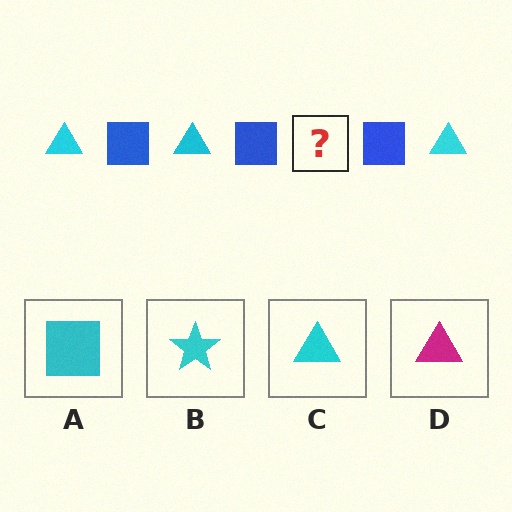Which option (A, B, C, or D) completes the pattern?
C.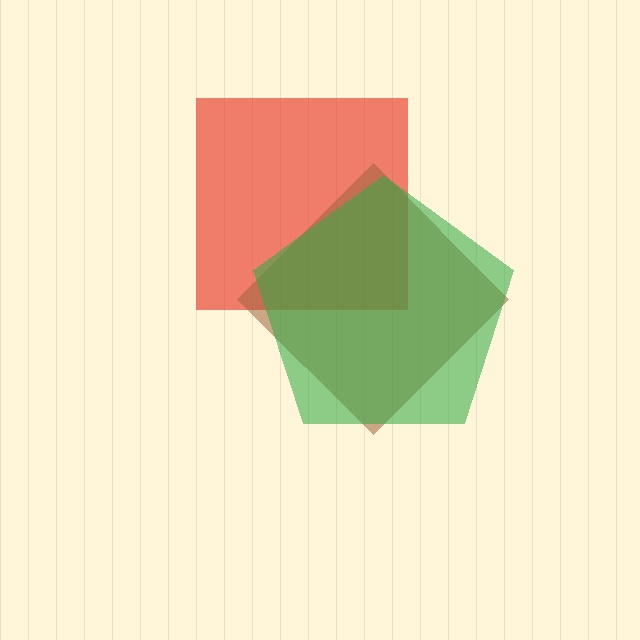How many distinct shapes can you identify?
There are 3 distinct shapes: a red square, a brown diamond, a green pentagon.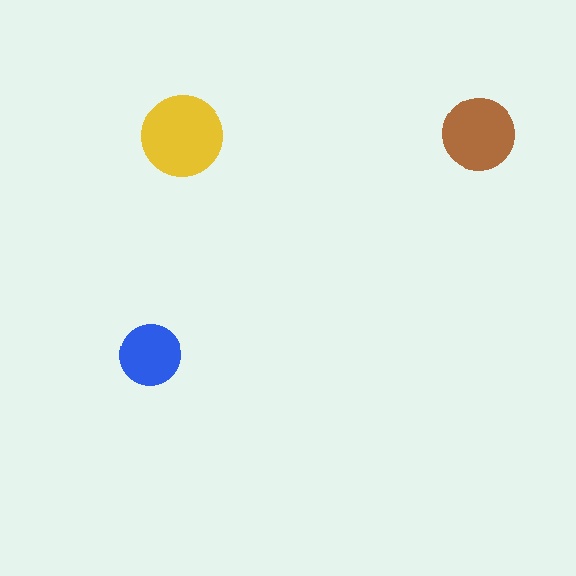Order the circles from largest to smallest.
the yellow one, the brown one, the blue one.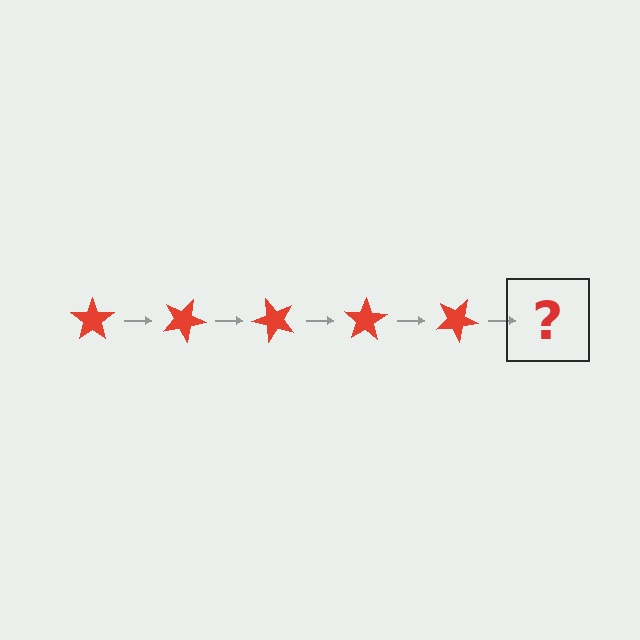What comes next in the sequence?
The next element should be a red star rotated 125 degrees.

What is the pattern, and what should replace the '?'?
The pattern is that the star rotates 25 degrees each step. The '?' should be a red star rotated 125 degrees.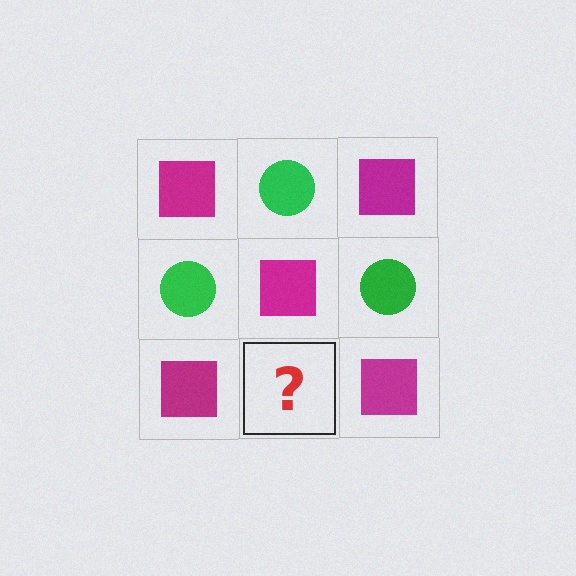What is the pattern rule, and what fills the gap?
The rule is that it alternates magenta square and green circle in a checkerboard pattern. The gap should be filled with a green circle.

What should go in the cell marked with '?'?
The missing cell should contain a green circle.